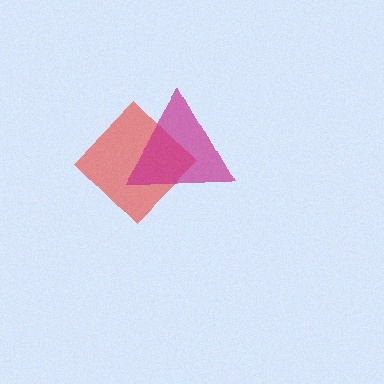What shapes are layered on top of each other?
The layered shapes are: a red diamond, a magenta triangle.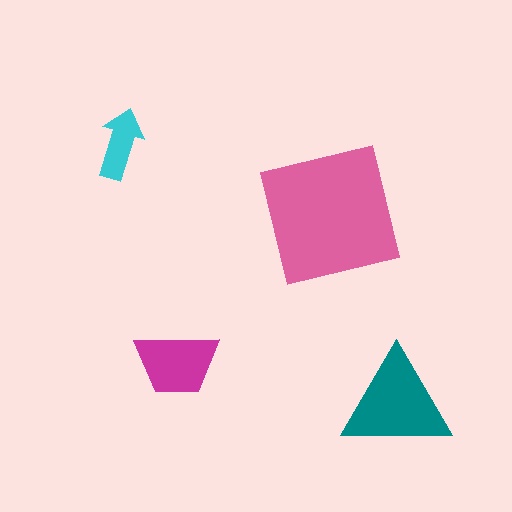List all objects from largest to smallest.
The pink square, the teal triangle, the magenta trapezoid, the cyan arrow.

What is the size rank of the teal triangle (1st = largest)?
2nd.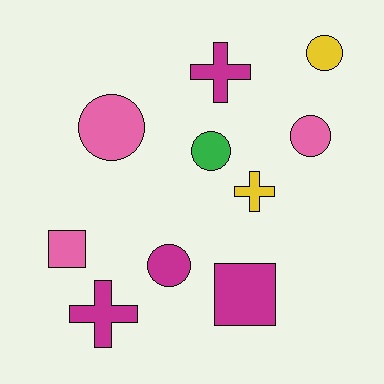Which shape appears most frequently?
Circle, with 5 objects.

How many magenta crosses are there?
There are 2 magenta crosses.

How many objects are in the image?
There are 10 objects.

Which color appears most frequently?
Magenta, with 4 objects.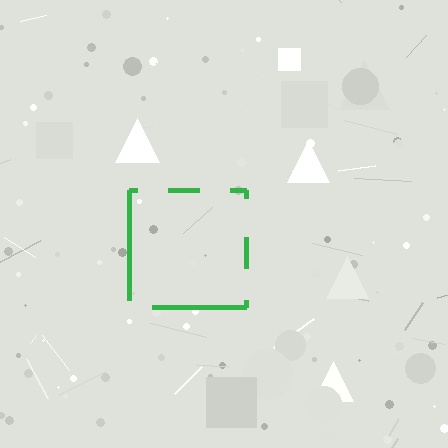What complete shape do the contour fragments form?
The contour fragments form a square.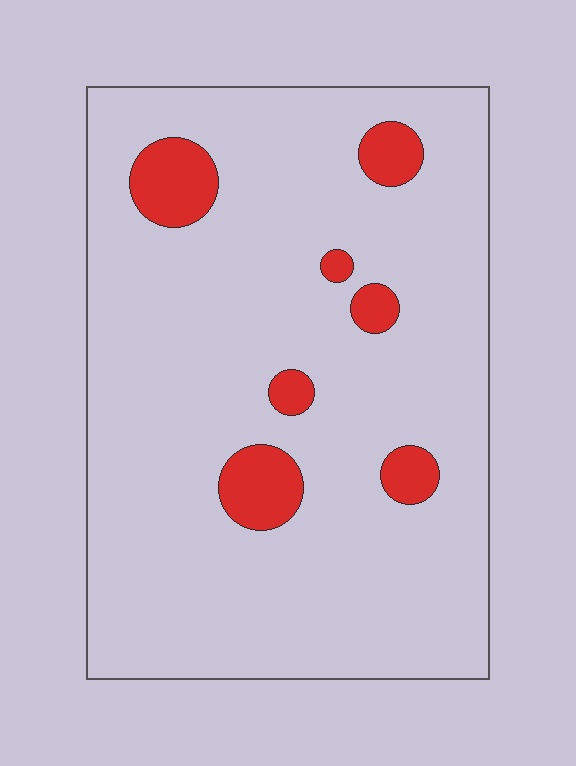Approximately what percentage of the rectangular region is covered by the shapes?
Approximately 10%.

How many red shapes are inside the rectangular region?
7.